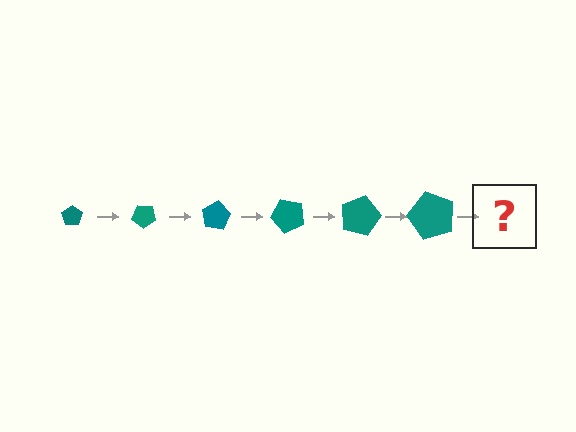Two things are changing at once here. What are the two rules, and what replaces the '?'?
The two rules are that the pentagon grows larger each step and it rotates 40 degrees each step. The '?' should be a pentagon, larger than the previous one and rotated 240 degrees from the start.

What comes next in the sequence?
The next element should be a pentagon, larger than the previous one and rotated 240 degrees from the start.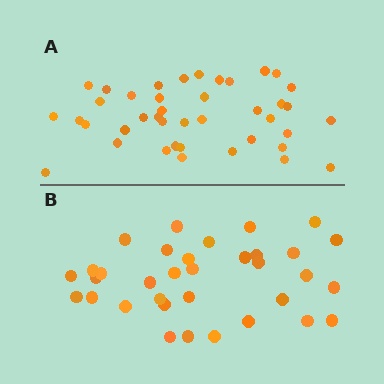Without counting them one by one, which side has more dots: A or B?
Region A (the top region) has more dots.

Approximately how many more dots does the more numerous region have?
Region A has roughly 8 or so more dots than region B.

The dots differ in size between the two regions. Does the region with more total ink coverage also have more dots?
No. Region B has more total ink coverage because its dots are larger, but region A actually contains more individual dots. Total area can be misleading — the number of items is what matters here.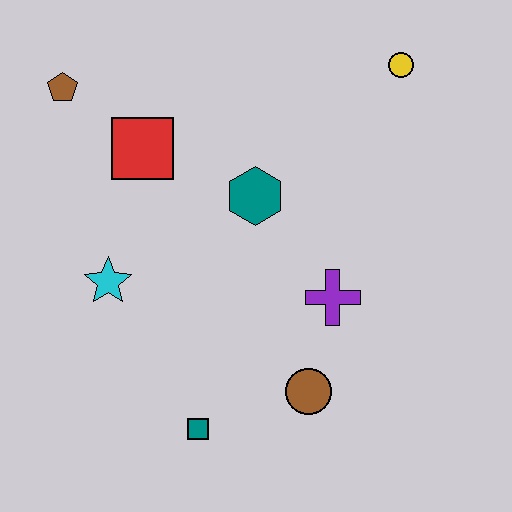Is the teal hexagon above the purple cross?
Yes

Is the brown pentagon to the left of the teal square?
Yes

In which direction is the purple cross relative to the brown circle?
The purple cross is above the brown circle.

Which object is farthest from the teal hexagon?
The teal square is farthest from the teal hexagon.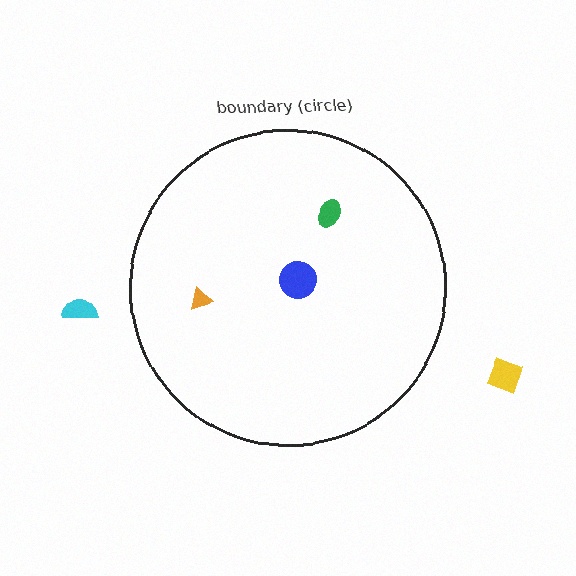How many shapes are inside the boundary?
3 inside, 2 outside.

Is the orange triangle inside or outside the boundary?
Inside.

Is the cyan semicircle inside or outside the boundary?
Outside.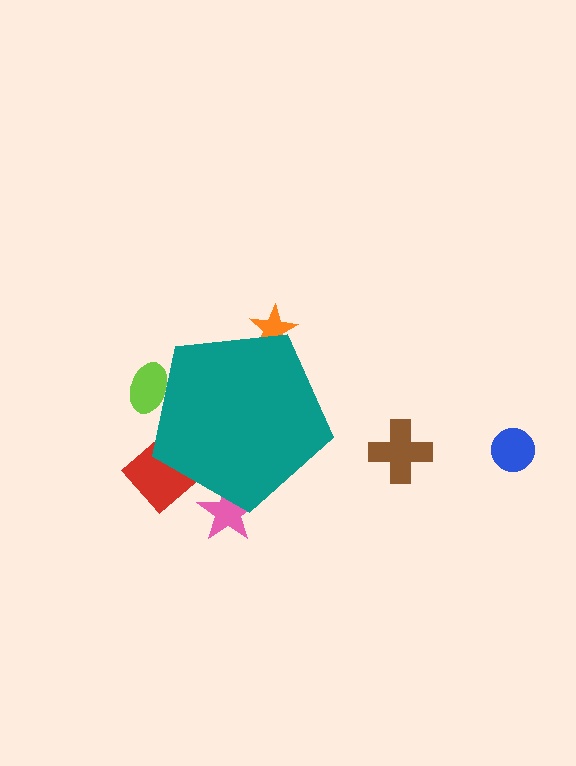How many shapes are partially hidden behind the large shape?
4 shapes are partially hidden.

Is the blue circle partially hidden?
No, the blue circle is fully visible.